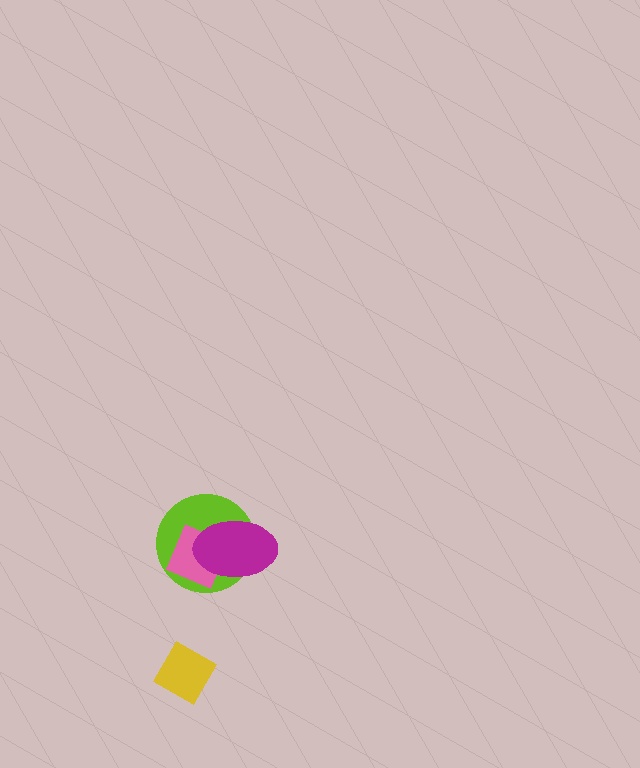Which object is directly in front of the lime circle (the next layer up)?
The pink diamond is directly in front of the lime circle.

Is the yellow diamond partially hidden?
No, no other shape covers it.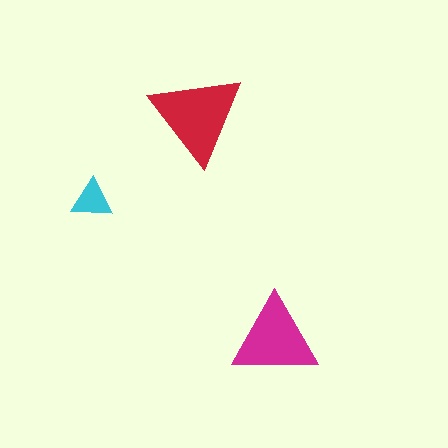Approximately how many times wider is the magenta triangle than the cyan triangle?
About 2 times wider.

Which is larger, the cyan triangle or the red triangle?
The red one.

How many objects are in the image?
There are 3 objects in the image.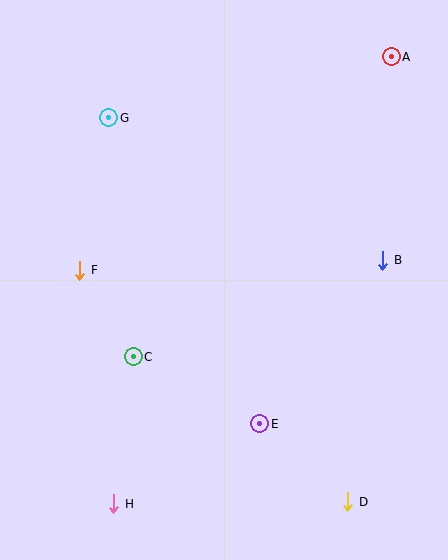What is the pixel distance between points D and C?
The distance between D and C is 259 pixels.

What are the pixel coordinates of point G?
Point G is at (109, 118).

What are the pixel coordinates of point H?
Point H is at (114, 504).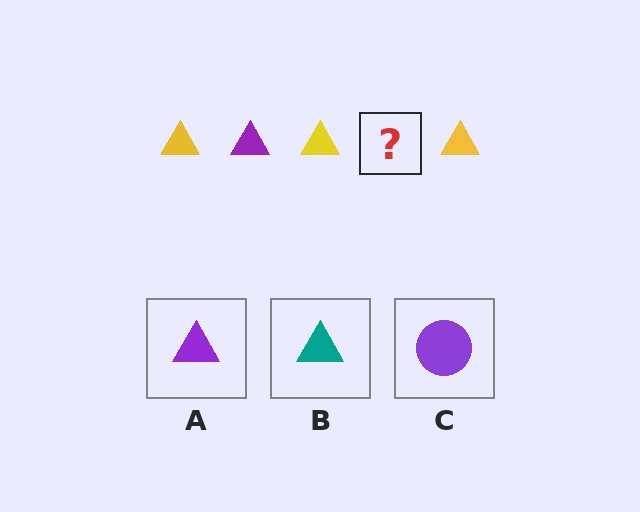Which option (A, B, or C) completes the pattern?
A.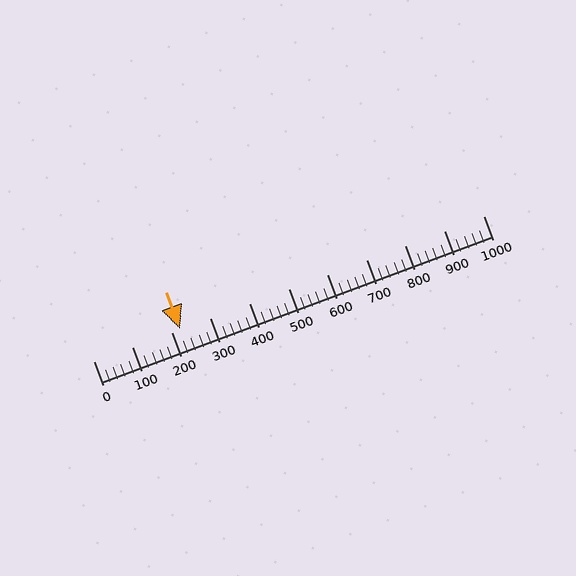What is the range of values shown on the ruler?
The ruler shows values from 0 to 1000.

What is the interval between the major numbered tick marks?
The major tick marks are spaced 100 units apart.